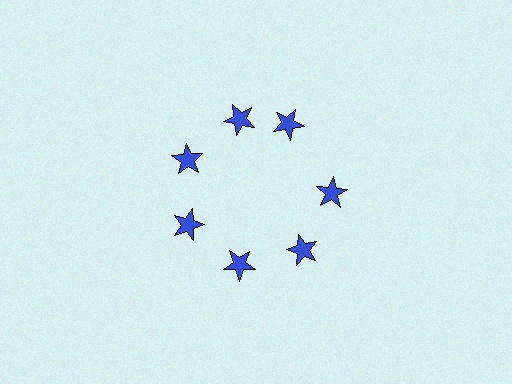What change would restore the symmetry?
The symmetry would be restored by rotating it back into even spacing with its neighbors so that all 7 stars sit at equal angles and equal distance from the center.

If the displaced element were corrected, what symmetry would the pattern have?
It would have 7-fold rotational symmetry — the pattern would map onto itself every 51 degrees.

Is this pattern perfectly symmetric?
No. The 7 blue stars are arranged in a ring, but one element near the 1 o'clock position is rotated out of alignment along the ring, breaking the 7-fold rotational symmetry.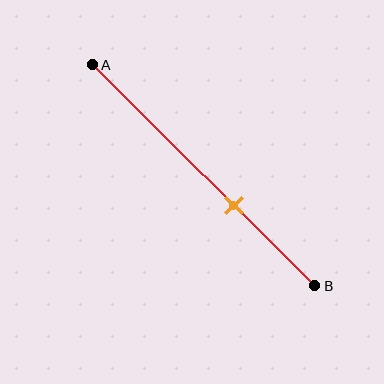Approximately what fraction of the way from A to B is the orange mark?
The orange mark is approximately 65% of the way from A to B.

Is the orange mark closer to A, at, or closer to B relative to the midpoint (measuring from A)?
The orange mark is closer to point B than the midpoint of segment AB.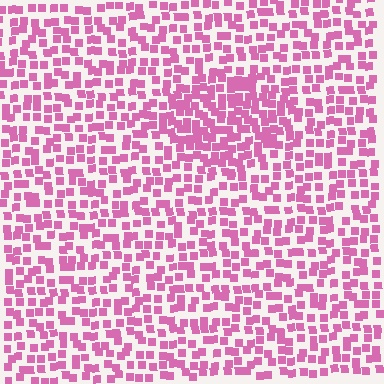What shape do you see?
I see a diamond.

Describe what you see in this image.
The image contains small pink elements arranged at two different densities. A diamond-shaped region is visible where the elements are more densely packed than the surrounding area.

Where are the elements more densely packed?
The elements are more densely packed inside the diamond boundary.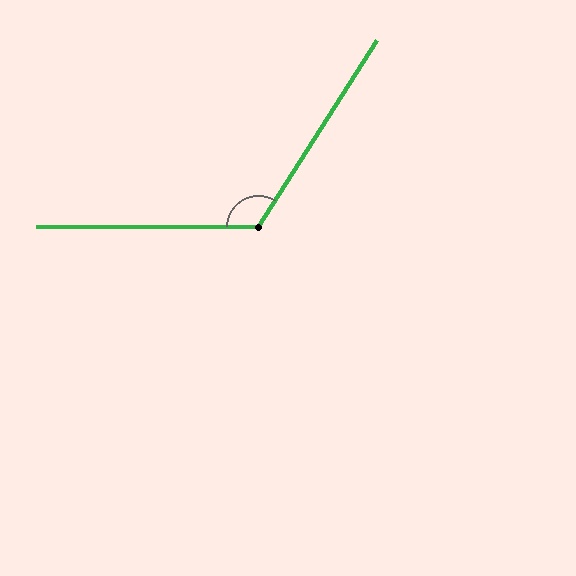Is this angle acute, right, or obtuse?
It is obtuse.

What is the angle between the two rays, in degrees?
Approximately 122 degrees.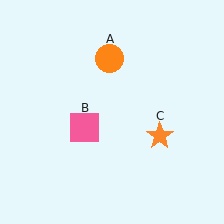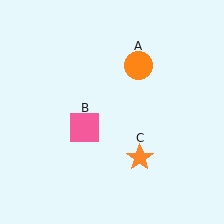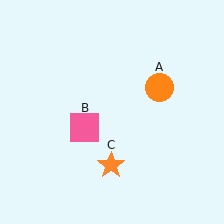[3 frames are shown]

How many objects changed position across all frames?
2 objects changed position: orange circle (object A), orange star (object C).